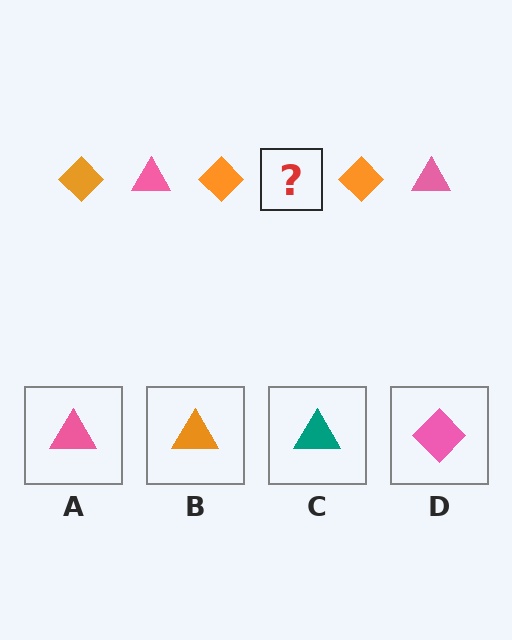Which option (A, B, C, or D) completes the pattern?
A.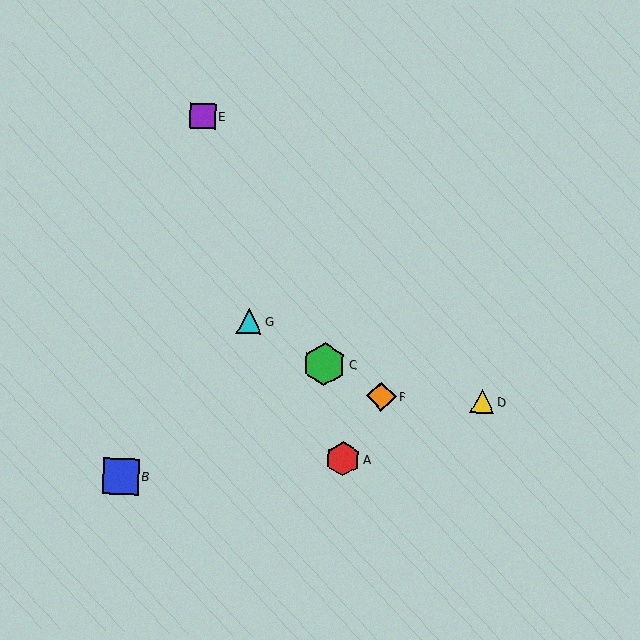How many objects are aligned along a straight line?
3 objects (C, F, G) are aligned along a straight line.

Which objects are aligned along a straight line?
Objects C, F, G are aligned along a straight line.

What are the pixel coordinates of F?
Object F is at (381, 397).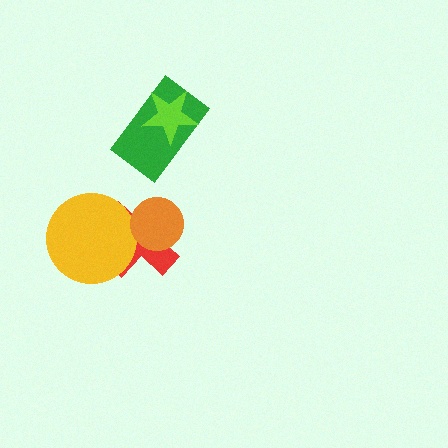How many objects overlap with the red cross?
2 objects overlap with the red cross.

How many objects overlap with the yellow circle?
1 object overlaps with the yellow circle.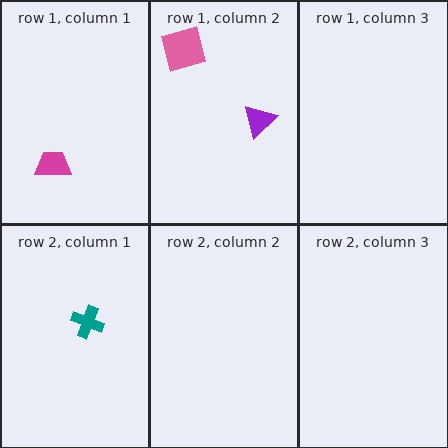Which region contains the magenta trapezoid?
The row 1, column 1 region.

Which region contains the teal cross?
The row 2, column 1 region.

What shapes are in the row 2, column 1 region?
The teal cross.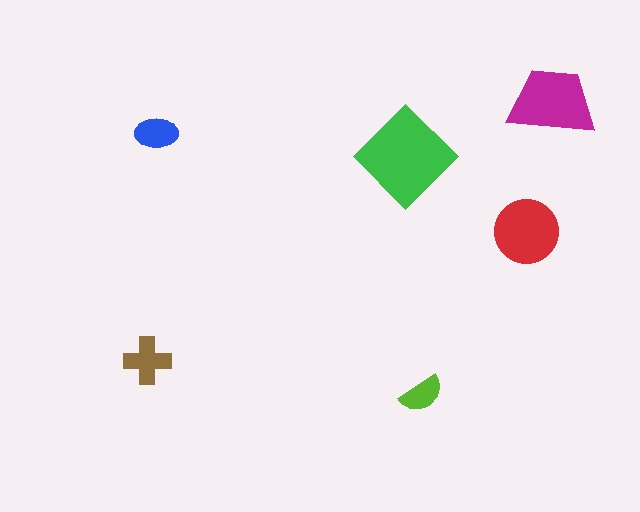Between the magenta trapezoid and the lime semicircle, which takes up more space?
The magenta trapezoid.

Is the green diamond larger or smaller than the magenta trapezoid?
Larger.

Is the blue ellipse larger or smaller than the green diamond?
Smaller.